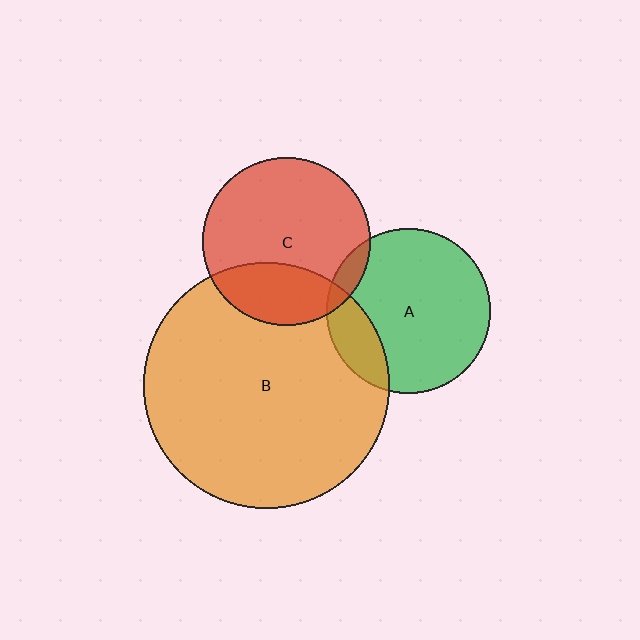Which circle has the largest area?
Circle B (orange).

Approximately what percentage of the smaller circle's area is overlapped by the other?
Approximately 25%.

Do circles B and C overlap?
Yes.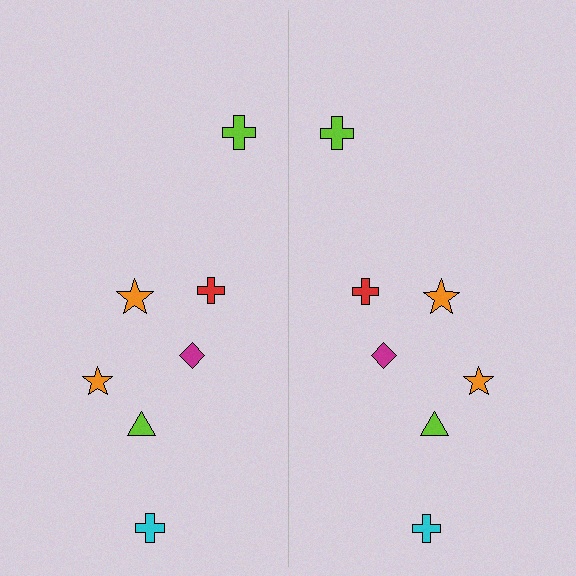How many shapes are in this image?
There are 14 shapes in this image.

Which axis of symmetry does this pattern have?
The pattern has a vertical axis of symmetry running through the center of the image.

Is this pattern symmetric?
Yes, this pattern has bilateral (reflection) symmetry.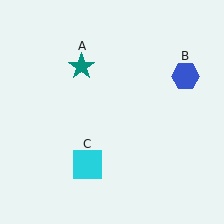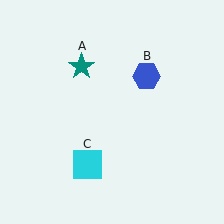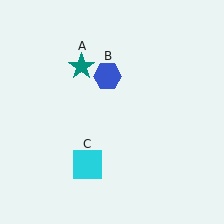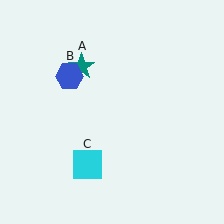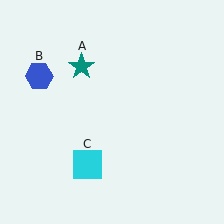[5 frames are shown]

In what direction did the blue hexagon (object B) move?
The blue hexagon (object B) moved left.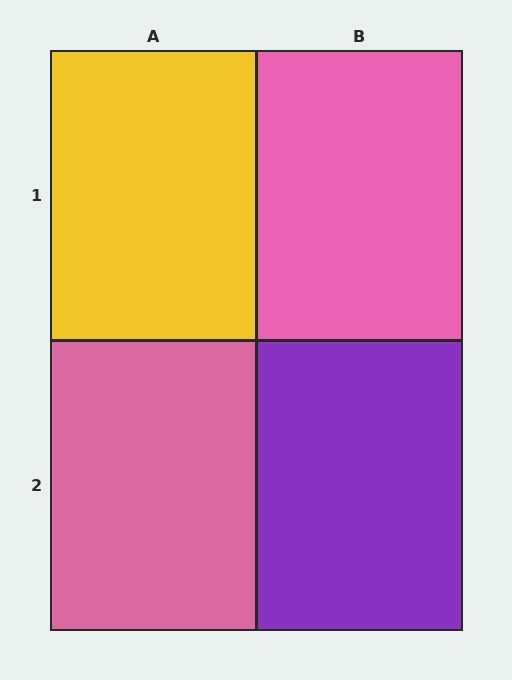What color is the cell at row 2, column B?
Purple.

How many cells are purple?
1 cell is purple.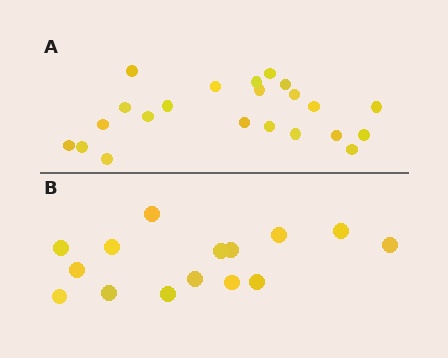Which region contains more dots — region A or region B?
Region A (the top region) has more dots.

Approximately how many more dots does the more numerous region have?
Region A has roughly 8 or so more dots than region B.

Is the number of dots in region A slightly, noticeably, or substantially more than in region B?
Region A has substantially more. The ratio is roughly 1.5 to 1.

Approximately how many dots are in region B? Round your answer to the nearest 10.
About 20 dots. (The exact count is 15, which rounds to 20.)